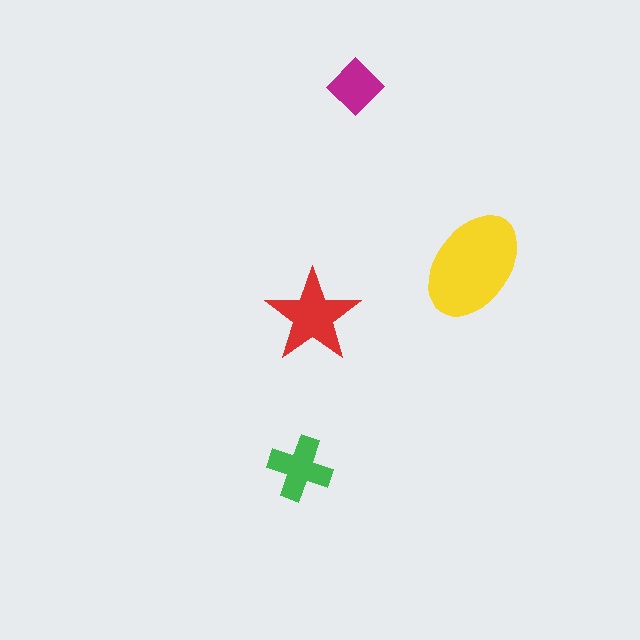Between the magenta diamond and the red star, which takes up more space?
The red star.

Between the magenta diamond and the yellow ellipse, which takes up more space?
The yellow ellipse.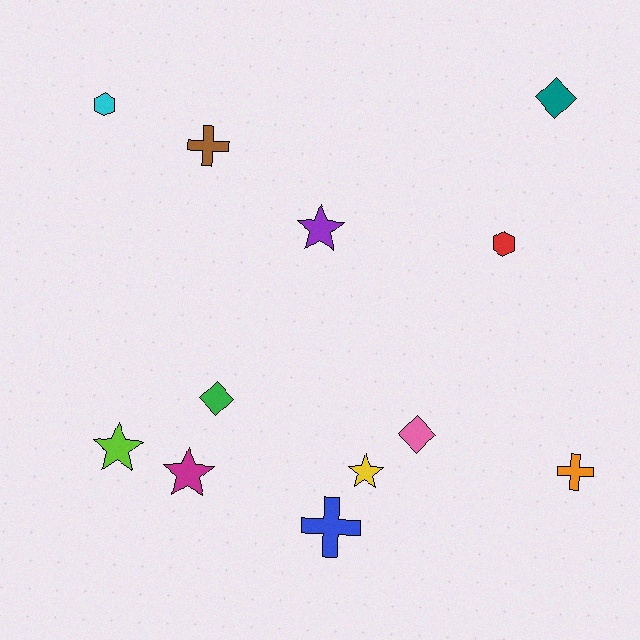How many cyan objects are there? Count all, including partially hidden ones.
There is 1 cyan object.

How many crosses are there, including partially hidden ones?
There are 3 crosses.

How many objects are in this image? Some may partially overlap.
There are 12 objects.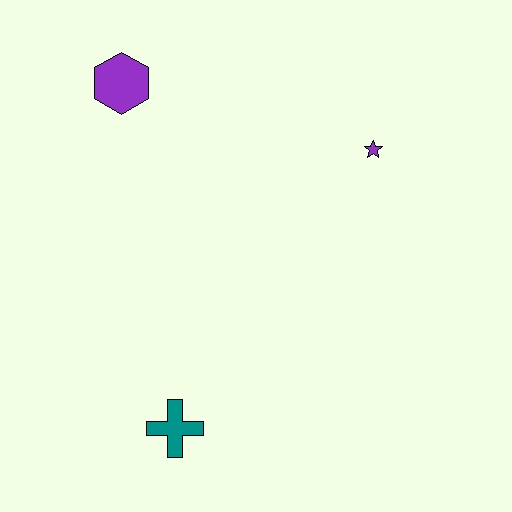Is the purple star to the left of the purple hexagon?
No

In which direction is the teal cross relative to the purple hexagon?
The teal cross is below the purple hexagon.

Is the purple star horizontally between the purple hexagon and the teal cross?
No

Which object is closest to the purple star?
The purple hexagon is closest to the purple star.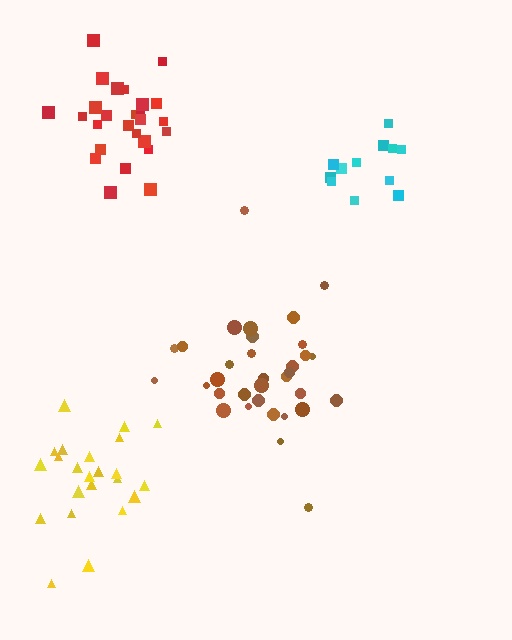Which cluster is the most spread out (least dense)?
Brown.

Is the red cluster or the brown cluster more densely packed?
Red.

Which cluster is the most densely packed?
Yellow.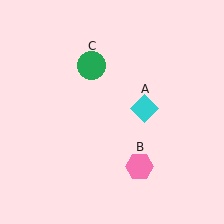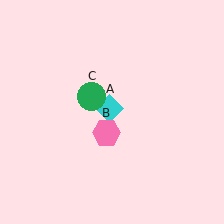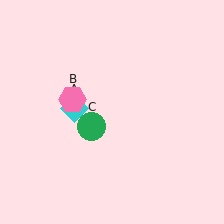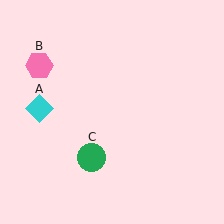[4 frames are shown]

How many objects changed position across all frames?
3 objects changed position: cyan diamond (object A), pink hexagon (object B), green circle (object C).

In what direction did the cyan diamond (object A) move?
The cyan diamond (object A) moved left.